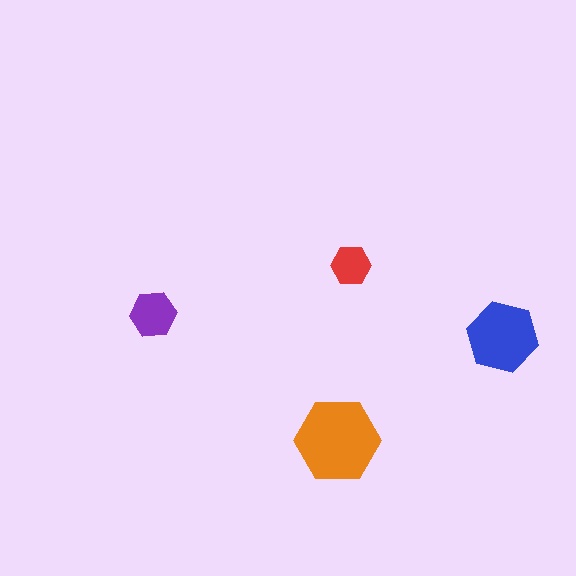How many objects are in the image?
There are 4 objects in the image.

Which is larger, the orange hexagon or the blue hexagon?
The orange one.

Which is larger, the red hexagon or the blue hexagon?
The blue one.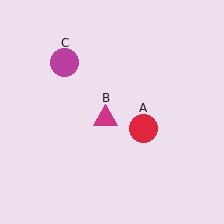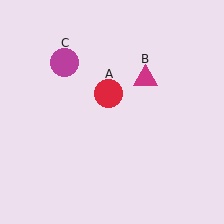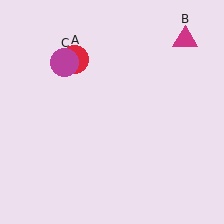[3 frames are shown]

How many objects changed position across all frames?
2 objects changed position: red circle (object A), magenta triangle (object B).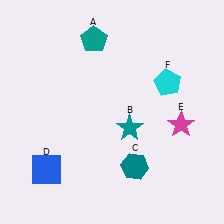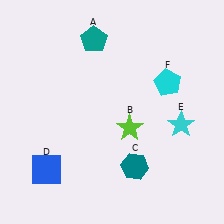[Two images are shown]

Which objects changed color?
B changed from teal to lime. E changed from magenta to cyan.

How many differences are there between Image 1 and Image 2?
There are 2 differences between the two images.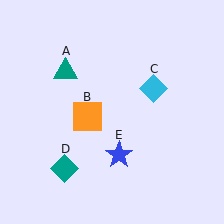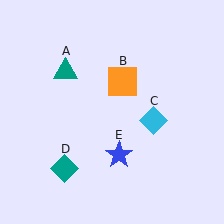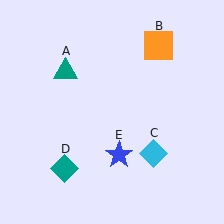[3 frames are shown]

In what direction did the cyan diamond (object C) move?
The cyan diamond (object C) moved down.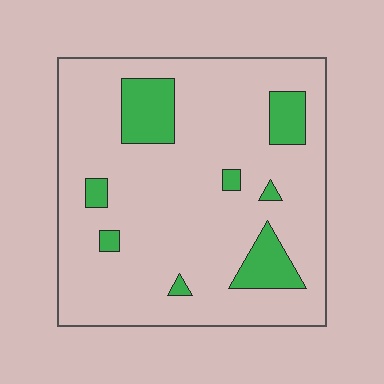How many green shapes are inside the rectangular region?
8.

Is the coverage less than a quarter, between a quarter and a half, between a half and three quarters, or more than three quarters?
Less than a quarter.